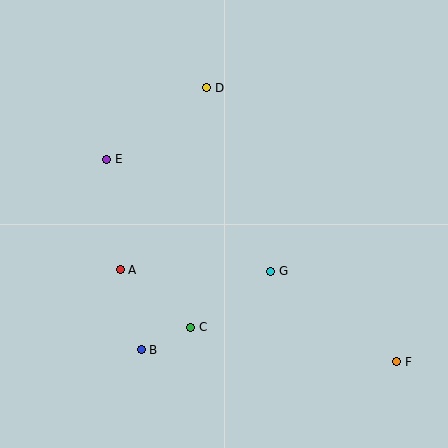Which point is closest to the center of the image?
Point G at (271, 271) is closest to the center.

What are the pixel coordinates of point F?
Point F is at (397, 362).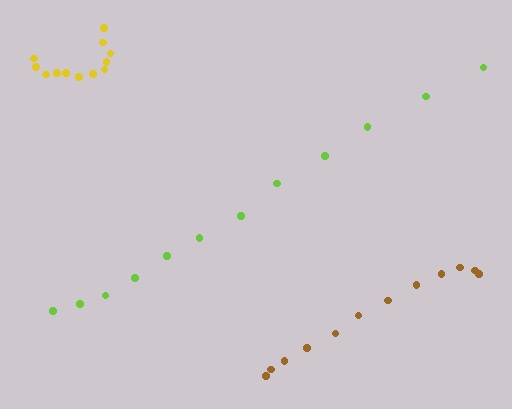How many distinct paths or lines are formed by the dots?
There are 3 distinct paths.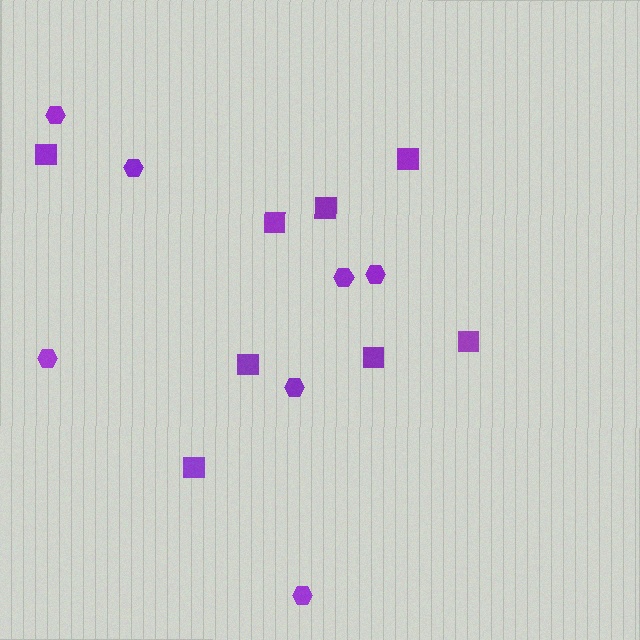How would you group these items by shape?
There are 2 groups: one group of hexagons (7) and one group of squares (8).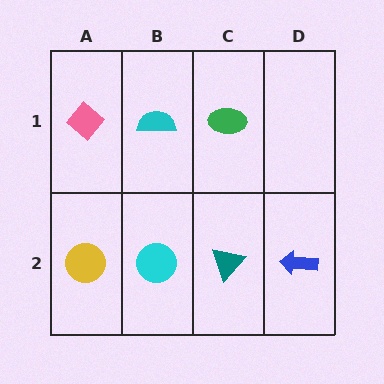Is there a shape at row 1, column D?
No, that cell is empty.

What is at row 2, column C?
A teal triangle.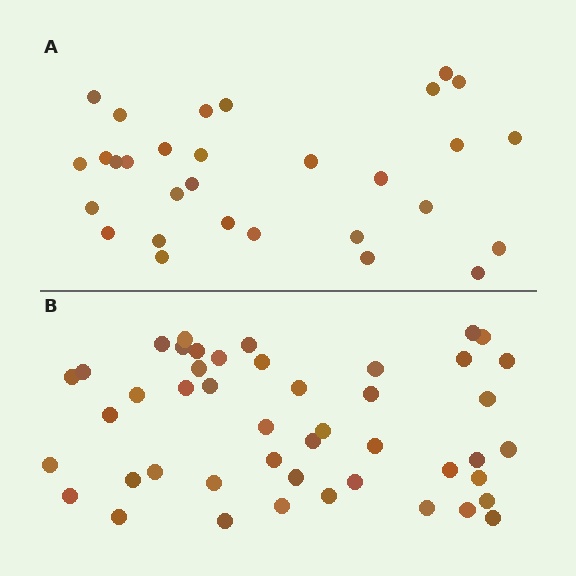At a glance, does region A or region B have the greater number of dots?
Region B (the bottom region) has more dots.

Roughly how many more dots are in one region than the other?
Region B has approximately 15 more dots than region A.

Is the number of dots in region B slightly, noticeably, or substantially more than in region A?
Region B has substantially more. The ratio is roughly 1.5 to 1.